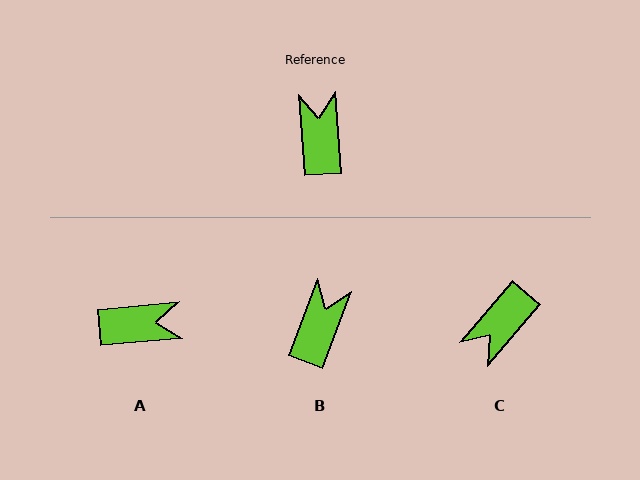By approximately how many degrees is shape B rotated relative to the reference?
Approximately 25 degrees clockwise.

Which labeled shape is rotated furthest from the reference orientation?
C, about 135 degrees away.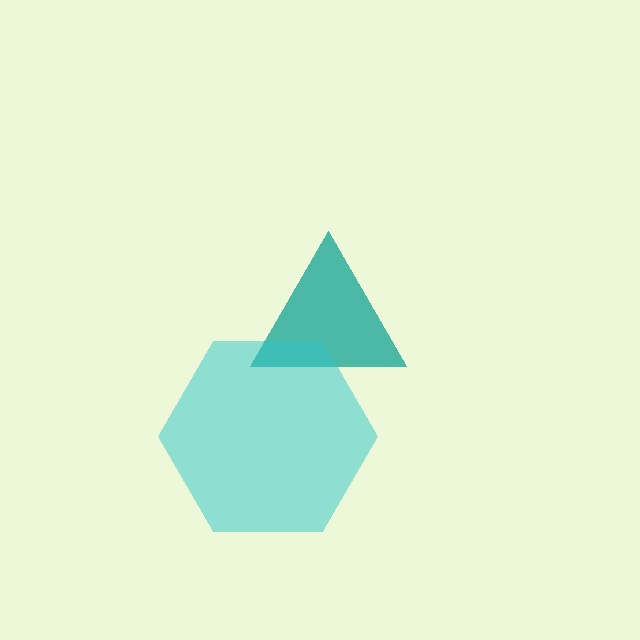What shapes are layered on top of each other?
The layered shapes are: a teal triangle, a cyan hexagon.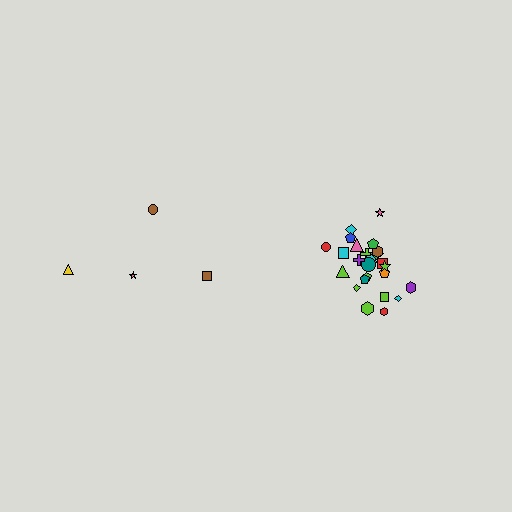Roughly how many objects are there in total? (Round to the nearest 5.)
Roughly 30 objects in total.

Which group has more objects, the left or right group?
The right group.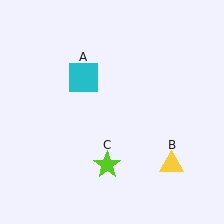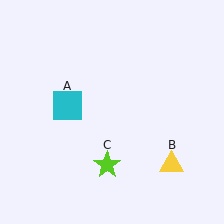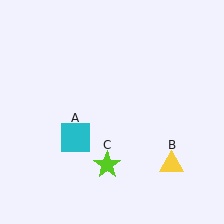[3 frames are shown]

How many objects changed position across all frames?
1 object changed position: cyan square (object A).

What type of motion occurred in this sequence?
The cyan square (object A) rotated counterclockwise around the center of the scene.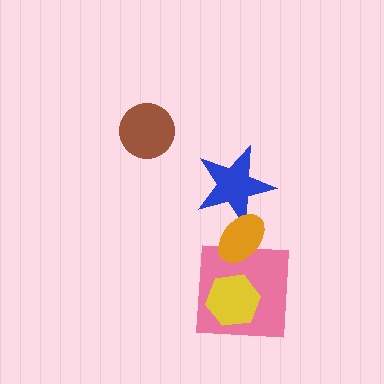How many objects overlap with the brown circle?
0 objects overlap with the brown circle.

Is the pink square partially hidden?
Yes, it is partially covered by another shape.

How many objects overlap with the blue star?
1 object overlaps with the blue star.